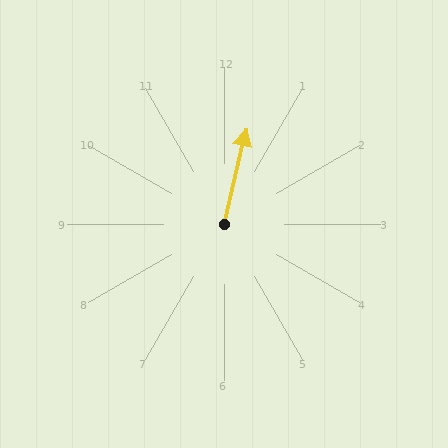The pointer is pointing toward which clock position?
Roughly 12 o'clock.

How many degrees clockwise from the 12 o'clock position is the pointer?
Approximately 13 degrees.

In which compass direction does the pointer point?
North.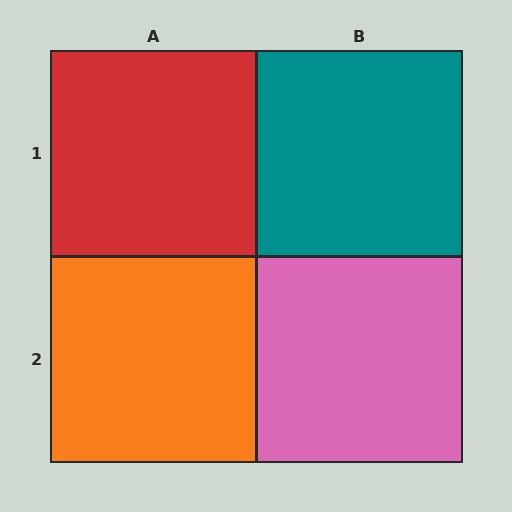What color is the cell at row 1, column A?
Red.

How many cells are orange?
1 cell is orange.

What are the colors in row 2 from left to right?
Orange, pink.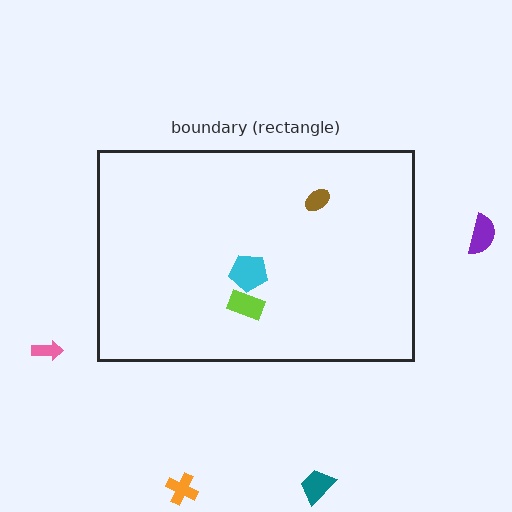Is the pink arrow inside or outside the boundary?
Outside.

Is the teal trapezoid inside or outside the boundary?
Outside.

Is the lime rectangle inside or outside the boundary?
Inside.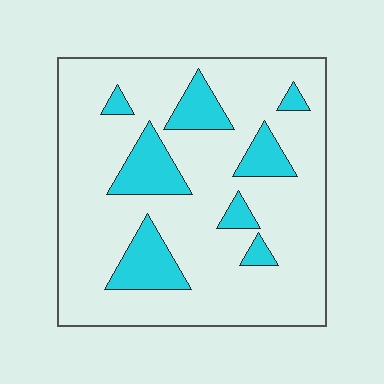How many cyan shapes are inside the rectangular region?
8.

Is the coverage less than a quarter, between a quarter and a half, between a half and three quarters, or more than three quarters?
Less than a quarter.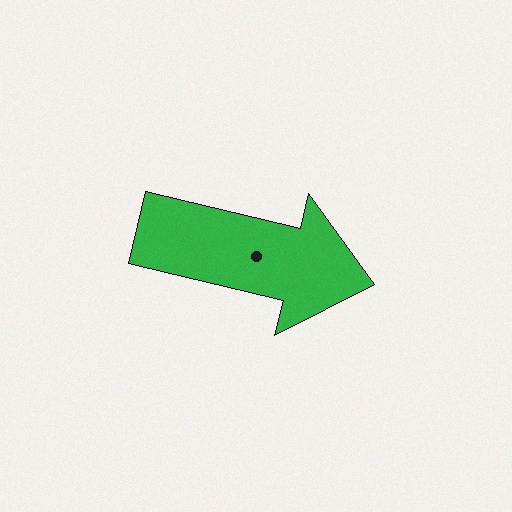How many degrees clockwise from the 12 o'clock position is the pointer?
Approximately 103 degrees.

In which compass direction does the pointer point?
East.